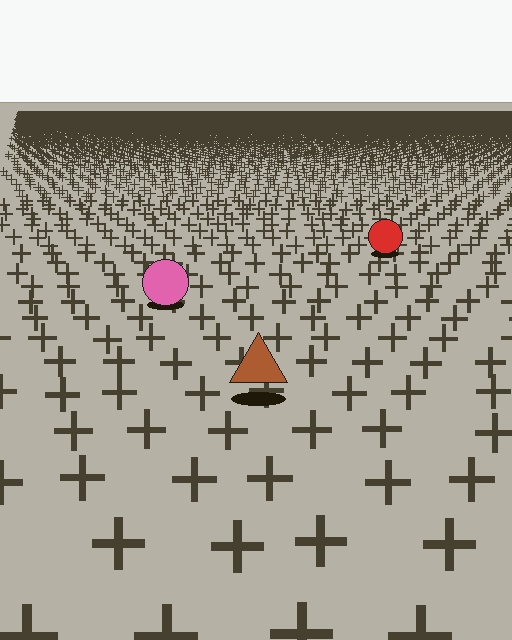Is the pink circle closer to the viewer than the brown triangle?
No. The brown triangle is closer — you can tell from the texture gradient: the ground texture is coarser near it.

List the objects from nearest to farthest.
From nearest to farthest: the brown triangle, the pink circle, the red circle.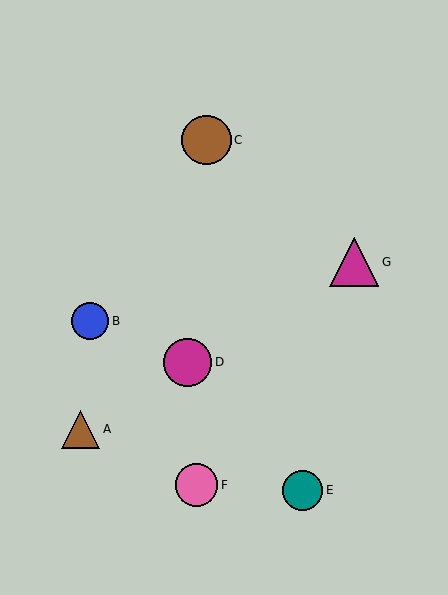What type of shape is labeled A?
Shape A is a brown triangle.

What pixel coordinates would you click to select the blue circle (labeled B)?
Click at (90, 321) to select the blue circle B.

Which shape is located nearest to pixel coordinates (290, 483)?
The teal circle (labeled E) at (302, 490) is nearest to that location.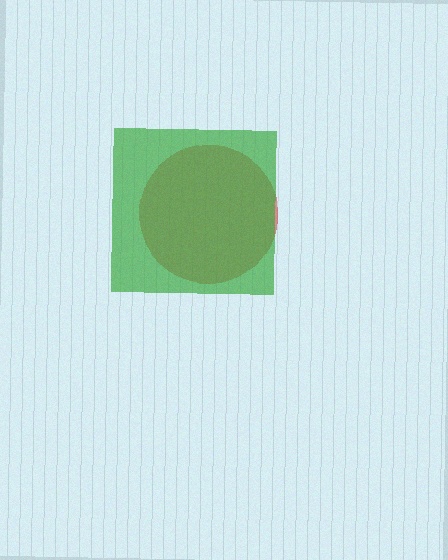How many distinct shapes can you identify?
There are 2 distinct shapes: a red circle, a green square.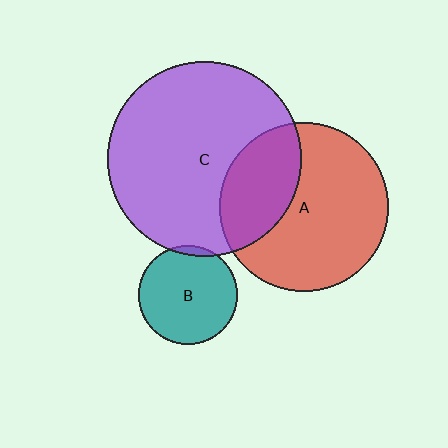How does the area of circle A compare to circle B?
Approximately 2.9 times.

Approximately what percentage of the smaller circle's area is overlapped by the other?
Approximately 30%.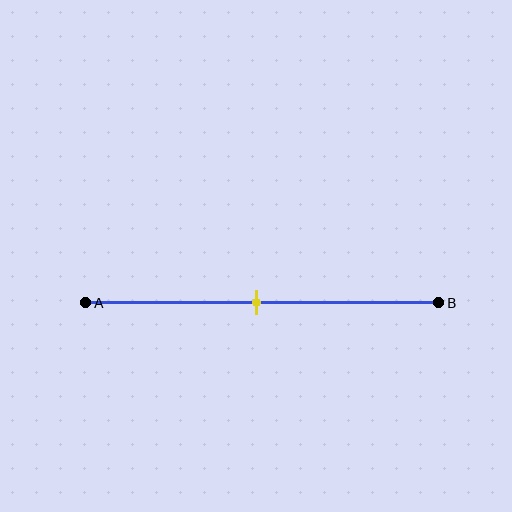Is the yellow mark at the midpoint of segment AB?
Yes, the mark is approximately at the midpoint.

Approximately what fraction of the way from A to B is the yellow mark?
The yellow mark is approximately 50% of the way from A to B.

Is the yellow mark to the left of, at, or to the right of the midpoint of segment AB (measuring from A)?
The yellow mark is approximately at the midpoint of segment AB.